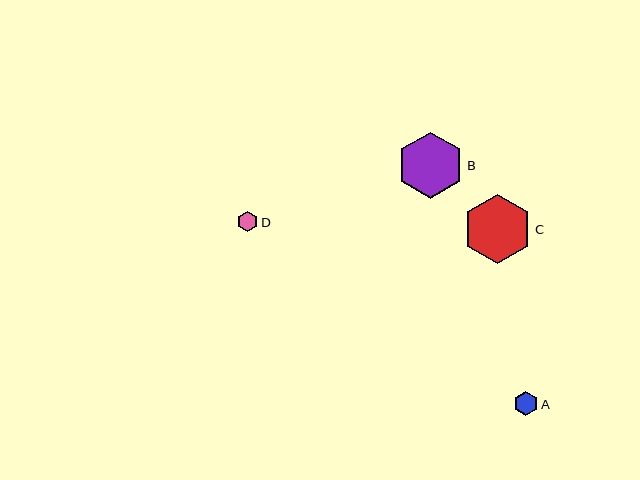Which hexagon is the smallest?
Hexagon D is the smallest with a size of approximately 20 pixels.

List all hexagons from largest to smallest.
From largest to smallest: C, B, A, D.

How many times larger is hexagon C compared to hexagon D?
Hexagon C is approximately 3.4 times the size of hexagon D.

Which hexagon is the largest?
Hexagon C is the largest with a size of approximately 69 pixels.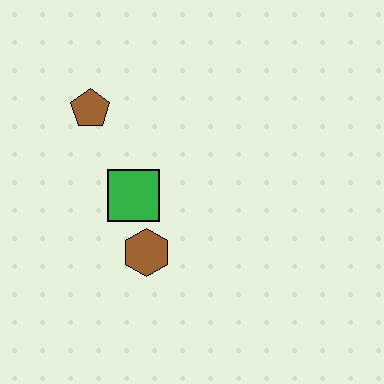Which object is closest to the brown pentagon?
The green square is closest to the brown pentagon.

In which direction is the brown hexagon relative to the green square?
The brown hexagon is below the green square.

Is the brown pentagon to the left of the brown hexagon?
Yes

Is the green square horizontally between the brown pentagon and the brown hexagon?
Yes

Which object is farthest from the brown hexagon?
The brown pentagon is farthest from the brown hexagon.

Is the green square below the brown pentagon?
Yes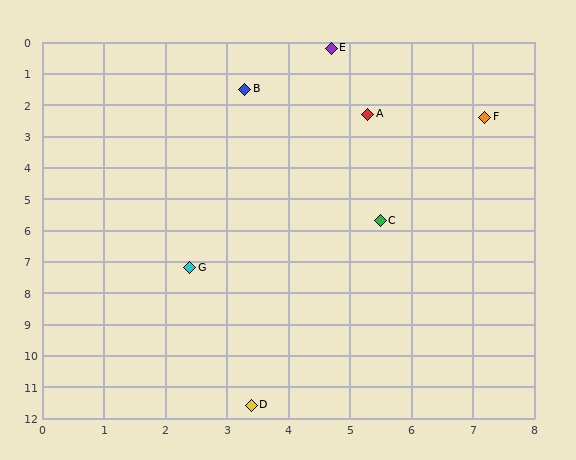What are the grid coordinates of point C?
Point C is at approximately (5.5, 5.7).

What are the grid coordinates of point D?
Point D is at approximately (3.4, 11.6).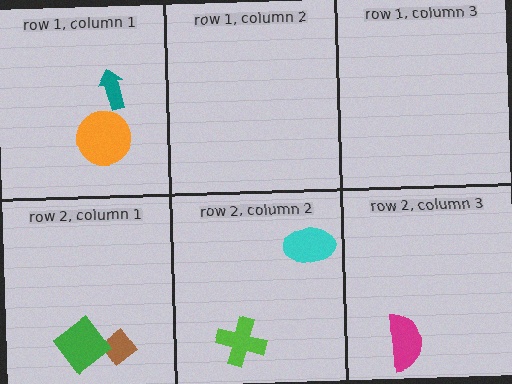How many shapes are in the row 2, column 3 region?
1.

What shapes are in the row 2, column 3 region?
The magenta semicircle.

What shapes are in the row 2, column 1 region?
The brown diamond, the green diamond.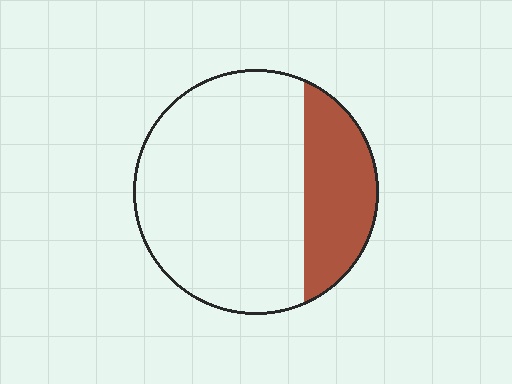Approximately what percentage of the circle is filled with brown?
Approximately 25%.